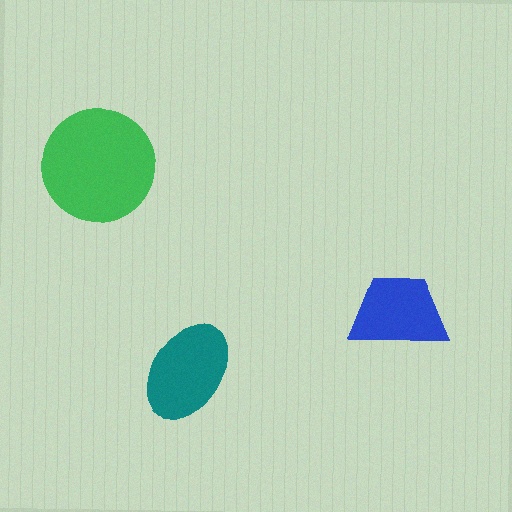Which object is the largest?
The green circle.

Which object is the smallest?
The blue trapezoid.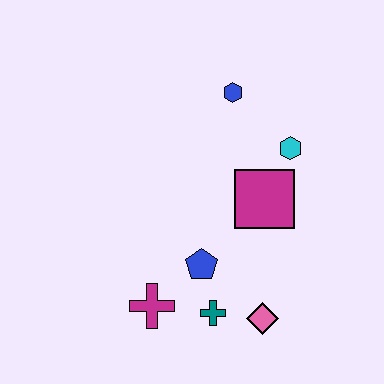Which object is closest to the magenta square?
The cyan hexagon is closest to the magenta square.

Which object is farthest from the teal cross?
The blue hexagon is farthest from the teal cross.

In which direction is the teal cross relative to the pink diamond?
The teal cross is to the left of the pink diamond.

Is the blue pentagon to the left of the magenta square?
Yes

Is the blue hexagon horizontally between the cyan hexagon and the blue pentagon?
Yes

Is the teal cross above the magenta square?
No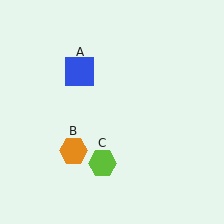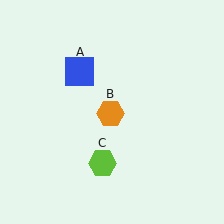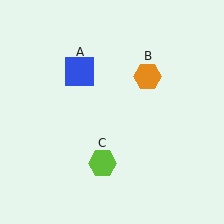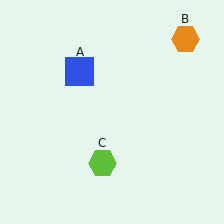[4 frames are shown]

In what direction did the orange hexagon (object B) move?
The orange hexagon (object B) moved up and to the right.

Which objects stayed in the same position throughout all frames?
Blue square (object A) and lime hexagon (object C) remained stationary.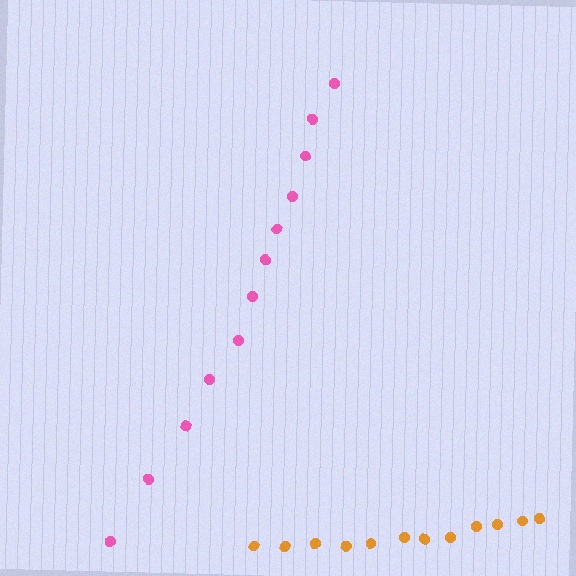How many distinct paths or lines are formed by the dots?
There are 2 distinct paths.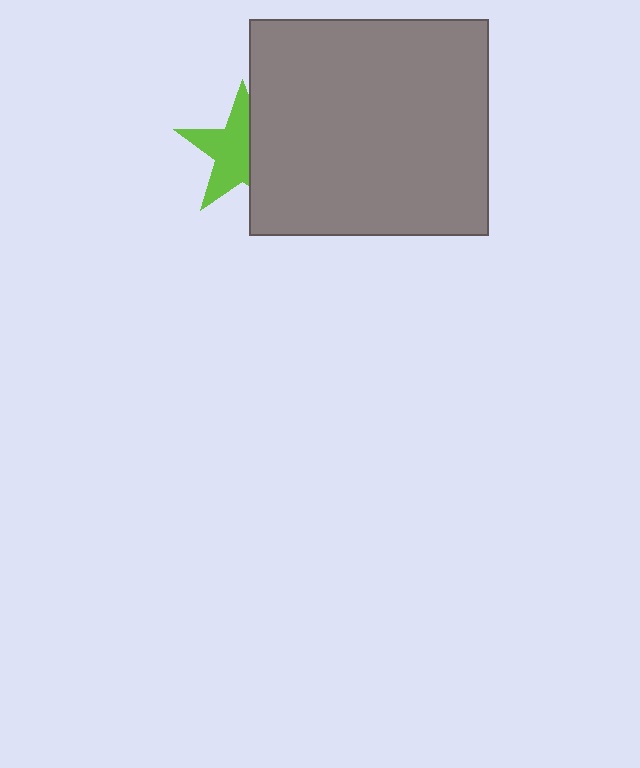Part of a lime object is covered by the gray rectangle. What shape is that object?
It is a star.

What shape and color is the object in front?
The object in front is a gray rectangle.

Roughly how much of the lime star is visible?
About half of it is visible (roughly 60%).